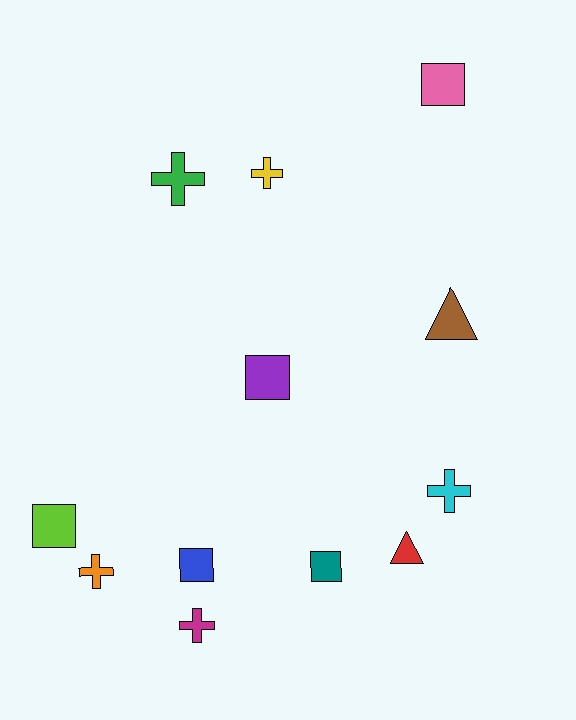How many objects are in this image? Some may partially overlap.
There are 12 objects.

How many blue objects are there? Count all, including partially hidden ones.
There is 1 blue object.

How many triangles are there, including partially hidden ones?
There are 2 triangles.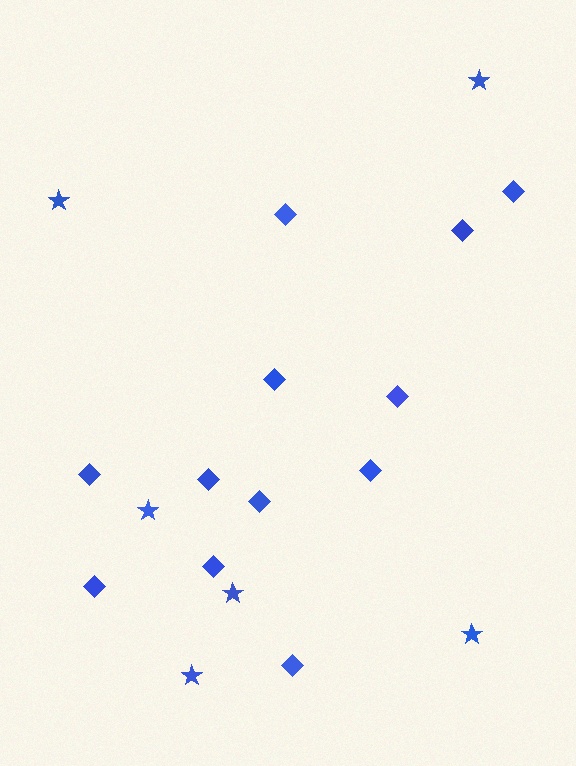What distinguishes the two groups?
There are 2 groups: one group of stars (6) and one group of diamonds (12).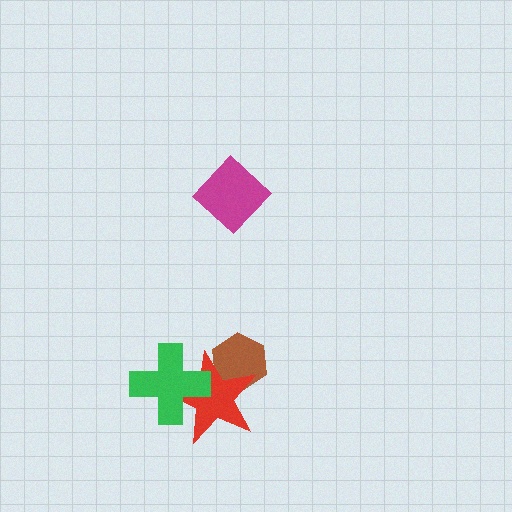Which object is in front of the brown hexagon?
The red star is in front of the brown hexagon.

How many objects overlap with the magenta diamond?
0 objects overlap with the magenta diamond.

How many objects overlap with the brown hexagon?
1 object overlaps with the brown hexagon.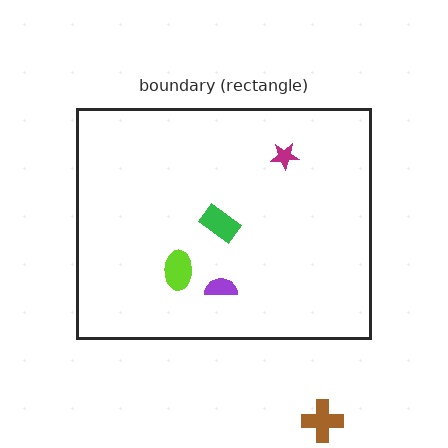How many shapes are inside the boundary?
4 inside, 1 outside.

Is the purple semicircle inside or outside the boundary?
Inside.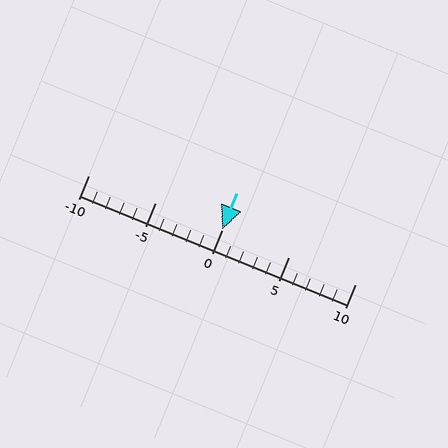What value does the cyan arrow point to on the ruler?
The cyan arrow points to approximately 0.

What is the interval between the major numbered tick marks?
The major tick marks are spaced 5 units apart.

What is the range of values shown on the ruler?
The ruler shows values from -10 to 10.